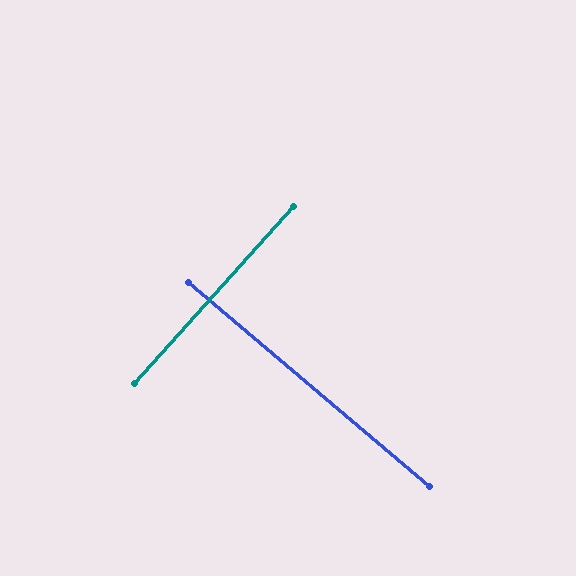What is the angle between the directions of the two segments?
Approximately 88 degrees.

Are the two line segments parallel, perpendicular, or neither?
Perpendicular — they meet at approximately 88°.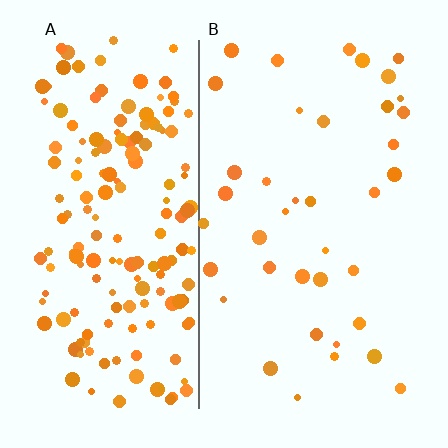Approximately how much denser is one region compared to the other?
Approximately 4.5× — region A over region B.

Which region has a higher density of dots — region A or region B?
A (the left).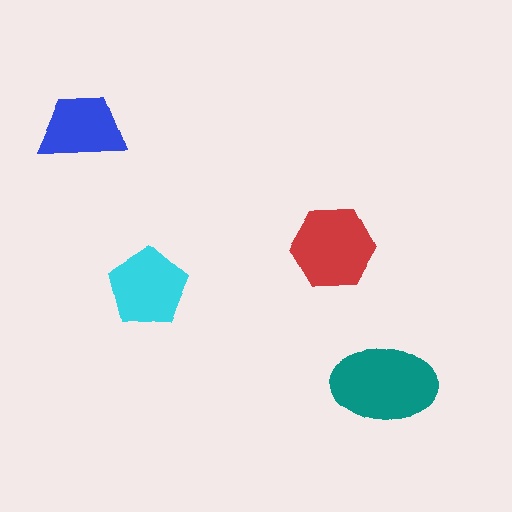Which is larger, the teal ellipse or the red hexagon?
The teal ellipse.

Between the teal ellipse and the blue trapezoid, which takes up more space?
The teal ellipse.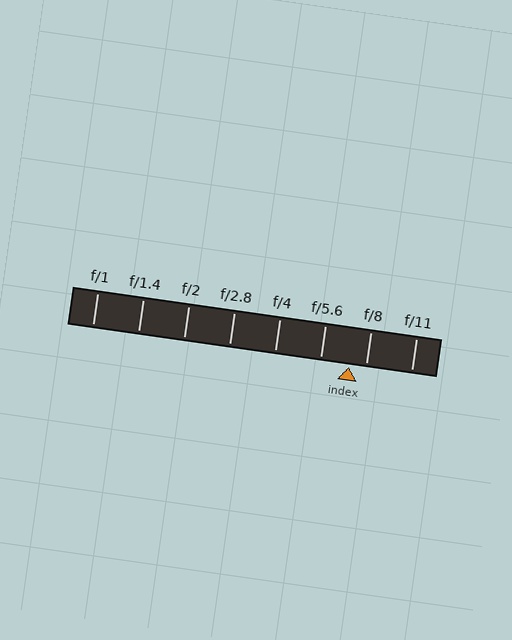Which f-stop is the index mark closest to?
The index mark is closest to f/8.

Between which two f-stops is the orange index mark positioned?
The index mark is between f/5.6 and f/8.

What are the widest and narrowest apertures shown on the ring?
The widest aperture shown is f/1 and the narrowest is f/11.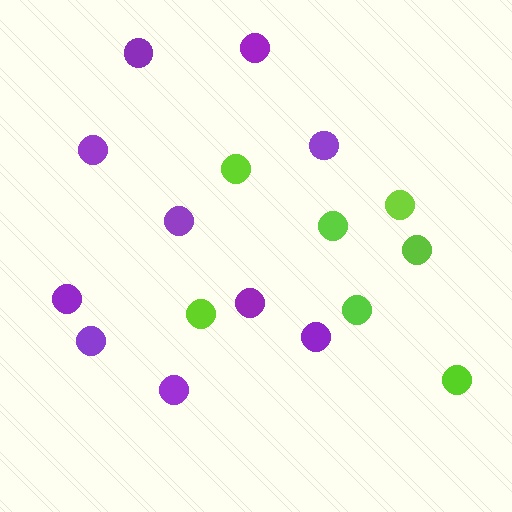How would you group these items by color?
There are 2 groups: one group of lime circles (7) and one group of purple circles (10).